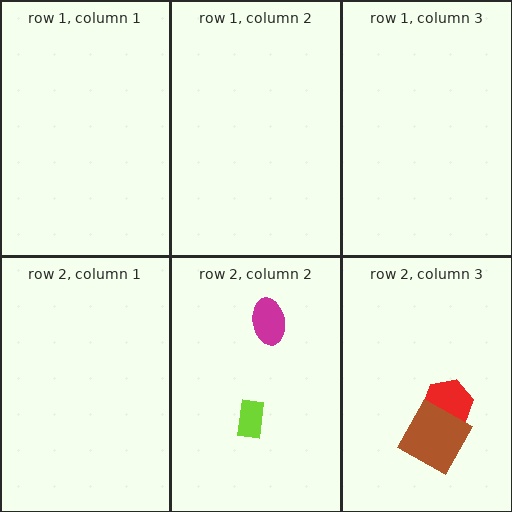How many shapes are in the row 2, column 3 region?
2.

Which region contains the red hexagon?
The row 2, column 3 region.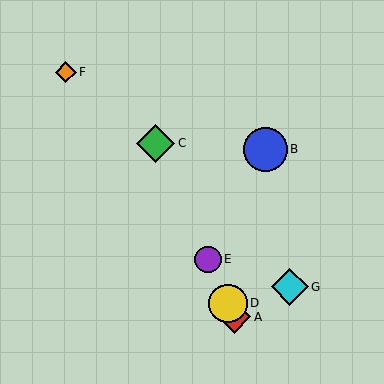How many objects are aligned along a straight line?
4 objects (A, C, D, E) are aligned along a straight line.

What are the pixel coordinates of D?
Object D is at (228, 303).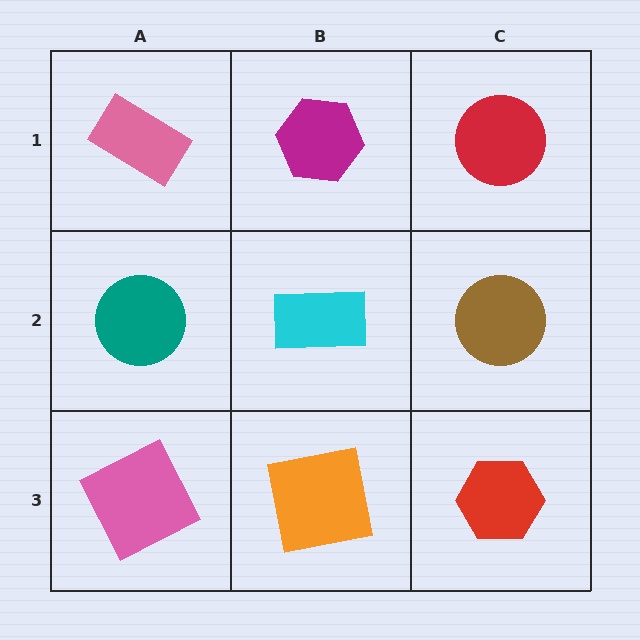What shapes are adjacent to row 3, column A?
A teal circle (row 2, column A), an orange square (row 3, column B).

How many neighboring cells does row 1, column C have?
2.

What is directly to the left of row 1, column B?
A pink rectangle.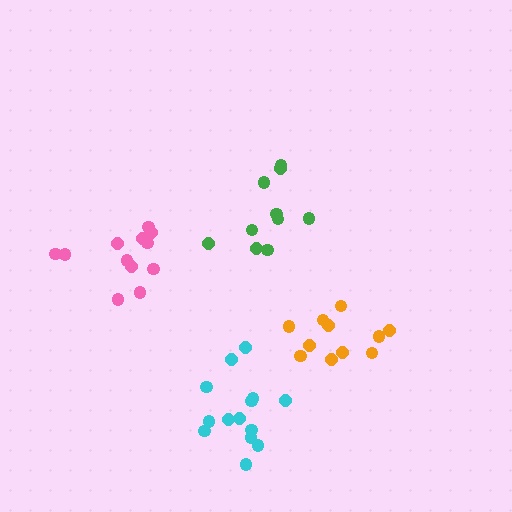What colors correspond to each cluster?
The clusters are colored: pink, cyan, green, orange.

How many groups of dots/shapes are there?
There are 4 groups.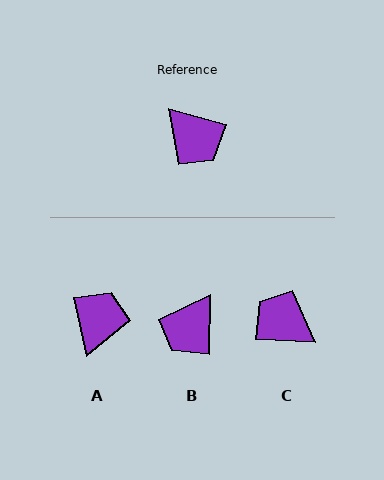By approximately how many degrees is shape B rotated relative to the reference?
Approximately 75 degrees clockwise.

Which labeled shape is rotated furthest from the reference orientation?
C, about 167 degrees away.